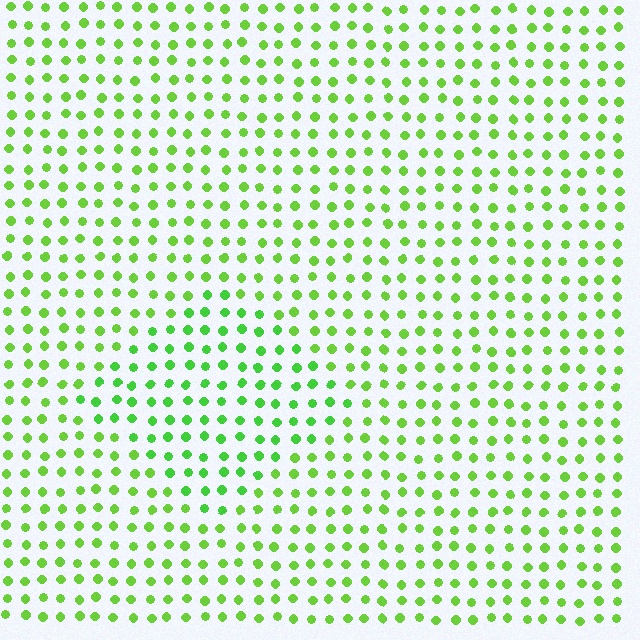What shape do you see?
I see a diamond.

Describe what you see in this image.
The image is filled with small lime elements in a uniform arrangement. A diamond-shaped region is visible where the elements are tinted to a slightly different hue, forming a subtle color boundary.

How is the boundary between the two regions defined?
The boundary is defined purely by a slight shift in hue (about 18 degrees). Spacing, size, and orientation are identical on both sides.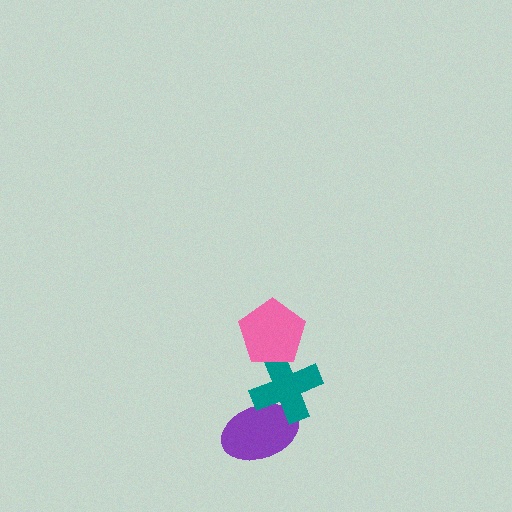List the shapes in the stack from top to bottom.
From top to bottom: the pink pentagon, the teal cross, the purple ellipse.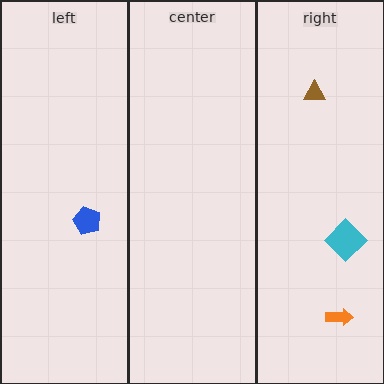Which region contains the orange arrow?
The right region.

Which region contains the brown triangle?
The right region.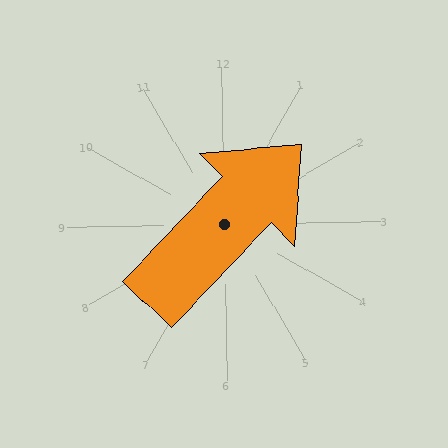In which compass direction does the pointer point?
Northeast.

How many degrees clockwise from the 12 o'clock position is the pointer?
Approximately 45 degrees.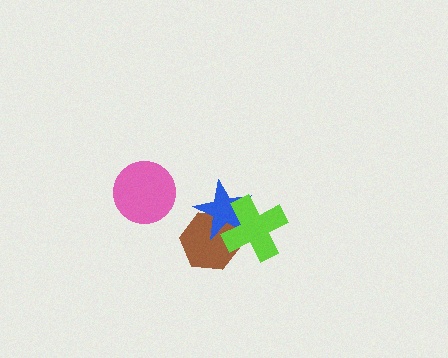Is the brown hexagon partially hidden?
Yes, it is partially covered by another shape.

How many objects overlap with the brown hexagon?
2 objects overlap with the brown hexagon.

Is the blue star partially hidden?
Yes, it is partially covered by another shape.